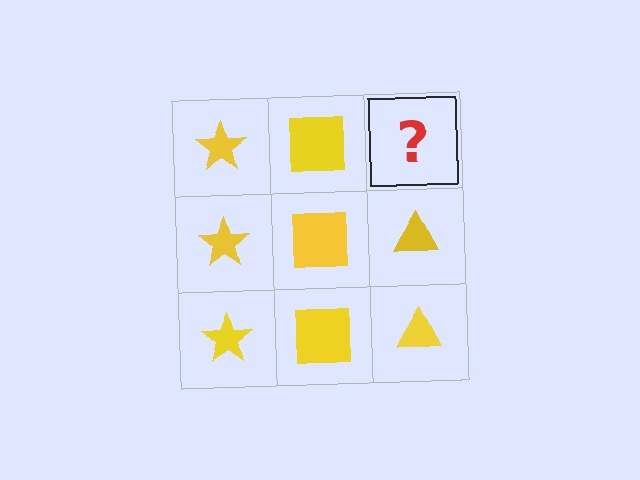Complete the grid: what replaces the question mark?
The question mark should be replaced with a yellow triangle.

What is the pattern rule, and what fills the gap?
The rule is that each column has a consistent shape. The gap should be filled with a yellow triangle.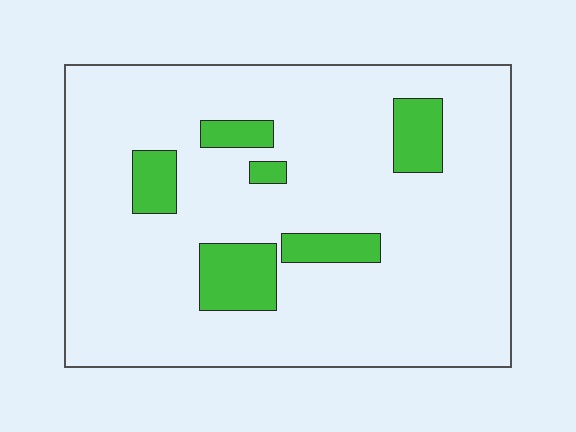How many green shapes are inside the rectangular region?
6.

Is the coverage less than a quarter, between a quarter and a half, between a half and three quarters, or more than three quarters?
Less than a quarter.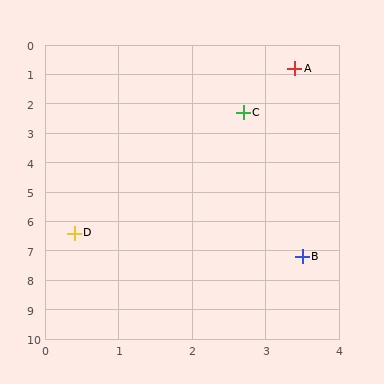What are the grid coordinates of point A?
Point A is at approximately (3.4, 0.8).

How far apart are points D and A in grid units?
Points D and A are about 6.4 grid units apart.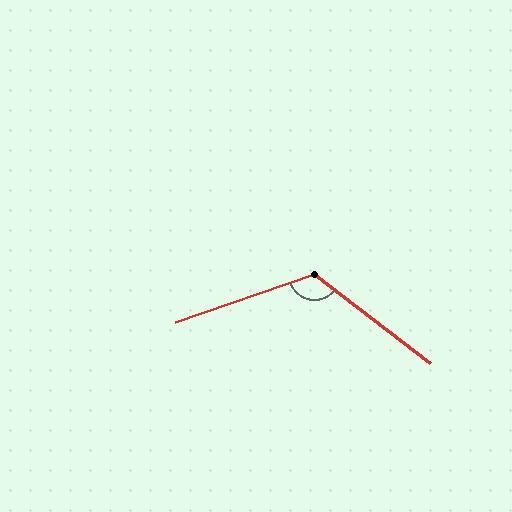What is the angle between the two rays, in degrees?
Approximately 123 degrees.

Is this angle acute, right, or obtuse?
It is obtuse.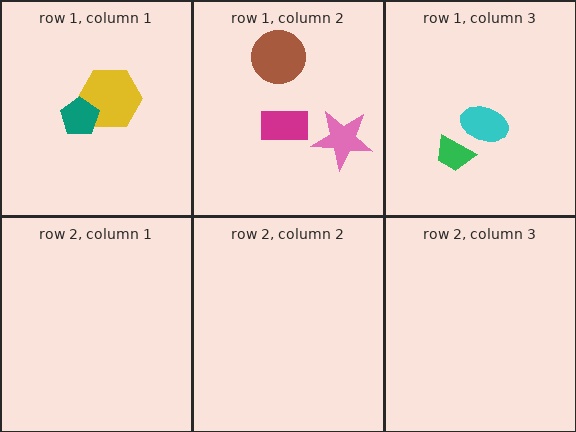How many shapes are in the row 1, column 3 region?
2.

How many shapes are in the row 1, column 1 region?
2.